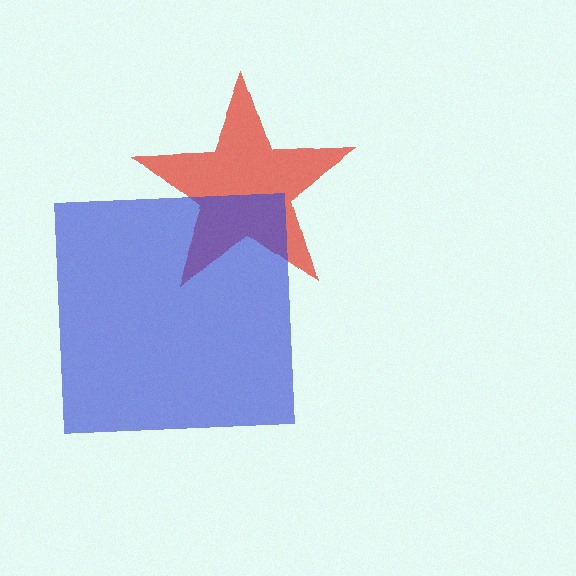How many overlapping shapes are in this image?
There are 2 overlapping shapes in the image.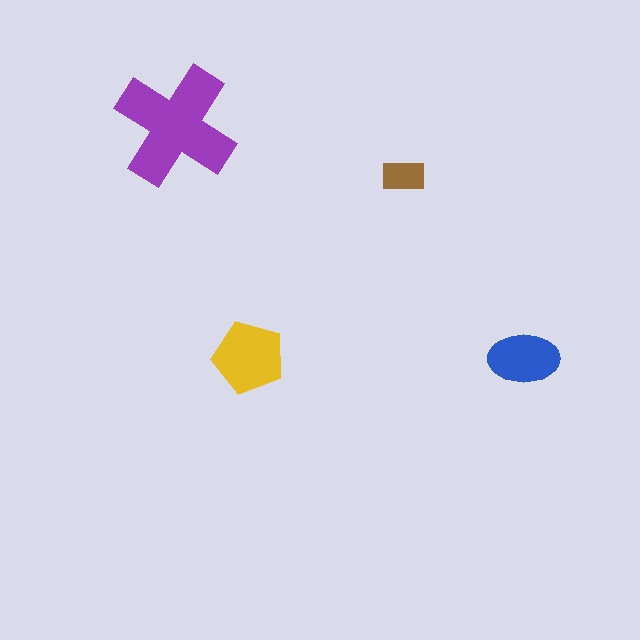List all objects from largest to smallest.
The purple cross, the yellow pentagon, the blue ellipse, the brown rectangle.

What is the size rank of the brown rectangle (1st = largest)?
4th.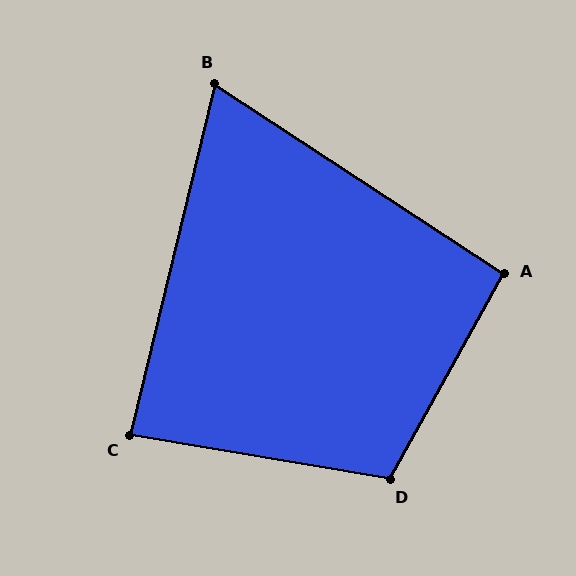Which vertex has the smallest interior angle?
B, at approximately 70 degrees.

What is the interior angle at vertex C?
Approximately 86 degrees (approximately right).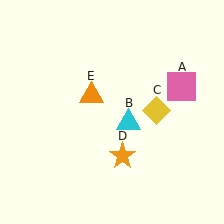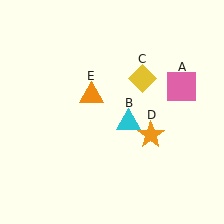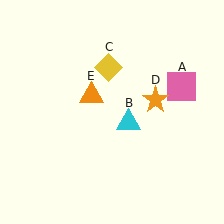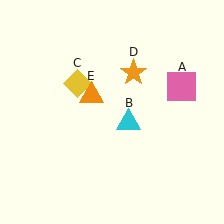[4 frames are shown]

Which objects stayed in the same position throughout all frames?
Pink square (object A) and cyan triangle (object B) and orange triangle (object E) remained stationary.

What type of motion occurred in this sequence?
The yellow diamond (object C), orange star (object D) rotated counterclockwise around the center of the scene.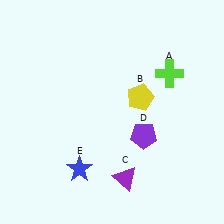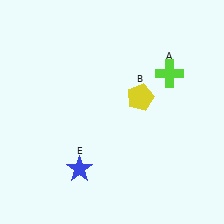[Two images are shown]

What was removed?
The purple triangle (C), the purple pentagon (D) were removed in Image 2.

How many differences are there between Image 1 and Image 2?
There are 2 differences between the two images.